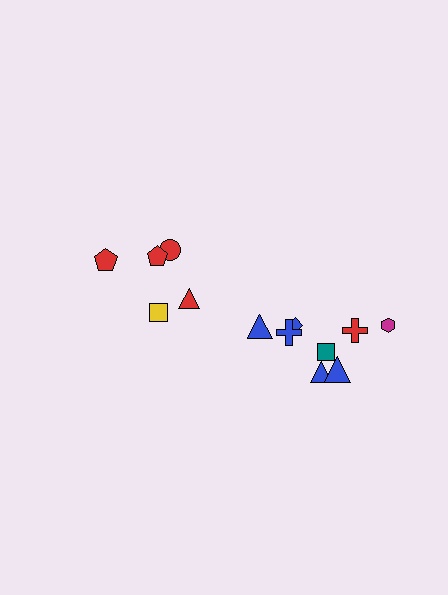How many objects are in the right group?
There are 8 objects.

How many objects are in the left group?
There are 5 objects.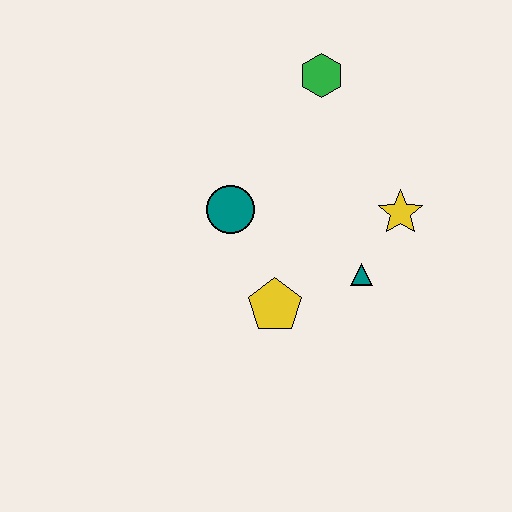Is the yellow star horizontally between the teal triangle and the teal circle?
No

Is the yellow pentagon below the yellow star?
Yes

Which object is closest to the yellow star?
The teal triangle is closest to the yellow star.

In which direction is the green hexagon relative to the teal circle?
The green hexagon is above the teal circle.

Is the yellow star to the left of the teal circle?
No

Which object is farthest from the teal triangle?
The green hexagon is farthest from the teal triangle.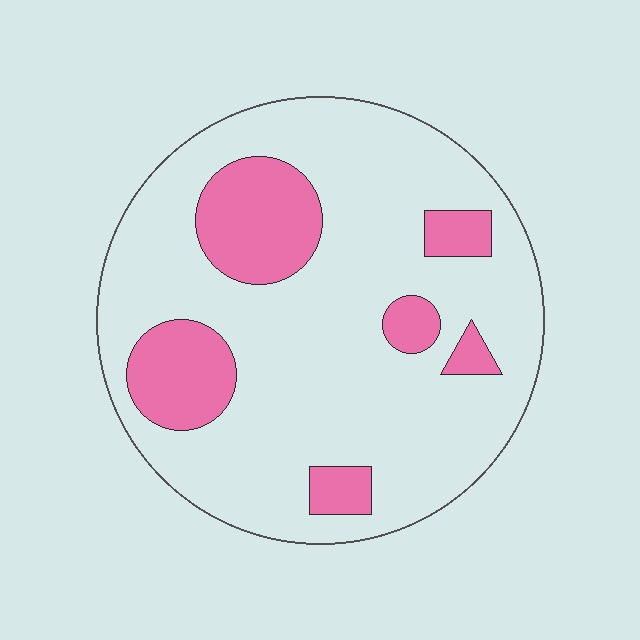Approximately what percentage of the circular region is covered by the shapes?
Approximately 20%.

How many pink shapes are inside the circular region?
6.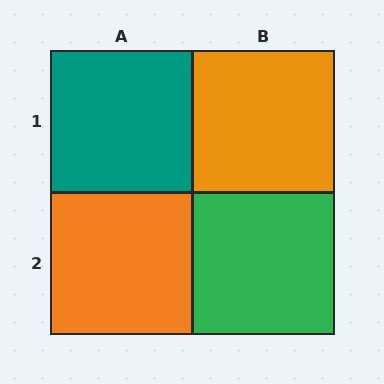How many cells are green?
1 cell is green.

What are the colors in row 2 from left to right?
Orange, green.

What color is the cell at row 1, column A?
Teal.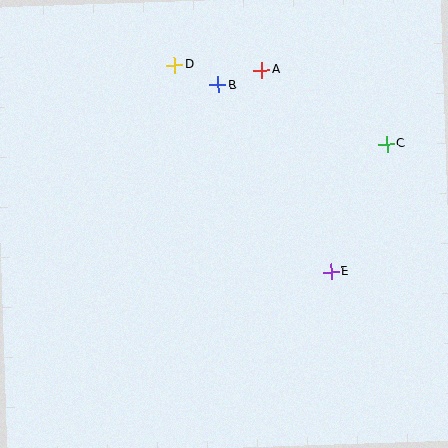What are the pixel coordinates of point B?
Point B is at (218, 85).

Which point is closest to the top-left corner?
Point D is closest to the top-left corner.